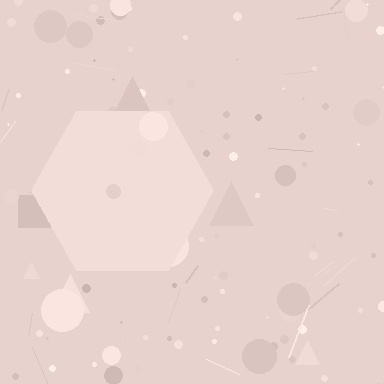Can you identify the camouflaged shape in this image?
The camouflaged shape is a hexagon.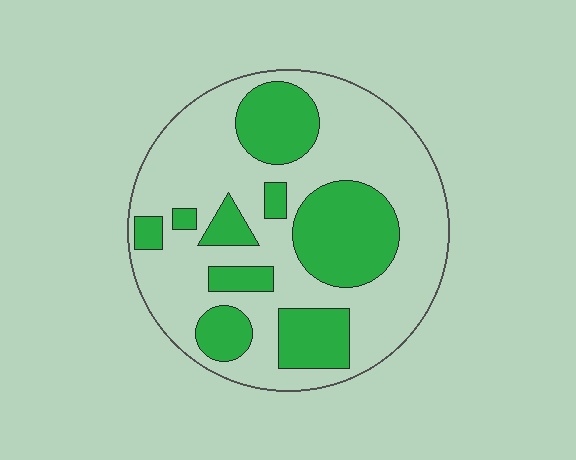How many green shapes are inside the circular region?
9.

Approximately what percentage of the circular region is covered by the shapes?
Approximately 35%.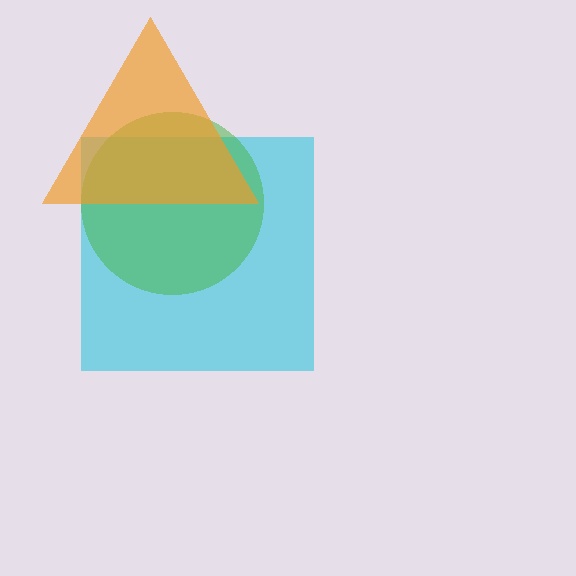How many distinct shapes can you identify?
There are 3 distinct shapes: a cyan square, a green circle, an orange triangle.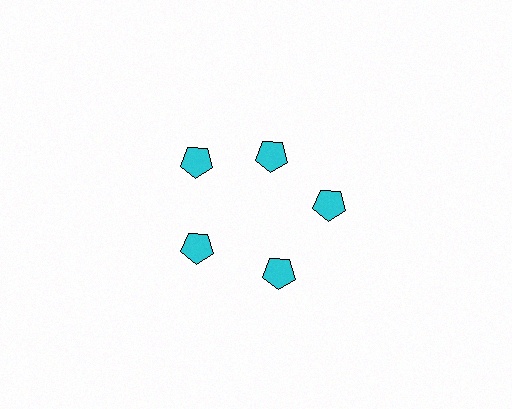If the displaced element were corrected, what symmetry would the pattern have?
It would have 5-fold rotational symmetry — the pattern would map onto itself every 72 degrees.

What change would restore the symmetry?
The symmetry would be restored by moving it outward, back onto the ring so that all 5 pentagons sit at equal angles and equal distance from the center.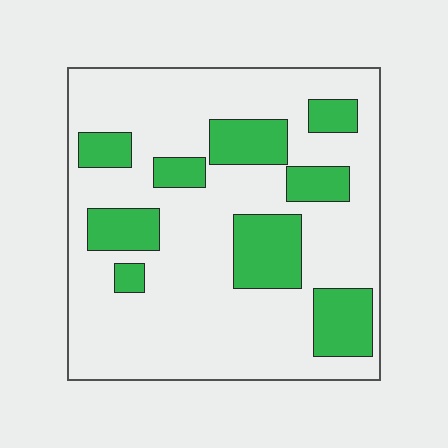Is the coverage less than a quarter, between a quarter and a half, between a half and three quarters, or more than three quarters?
Less than a quarter.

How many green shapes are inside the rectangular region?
9.